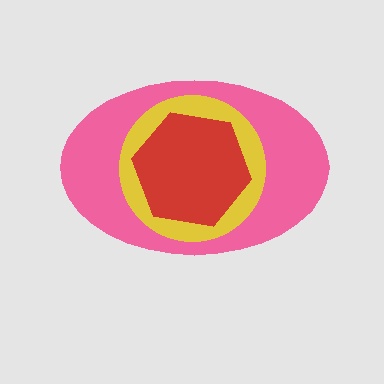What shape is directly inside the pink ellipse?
The yellow circle.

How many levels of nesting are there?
3.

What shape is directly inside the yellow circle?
The red hexagon.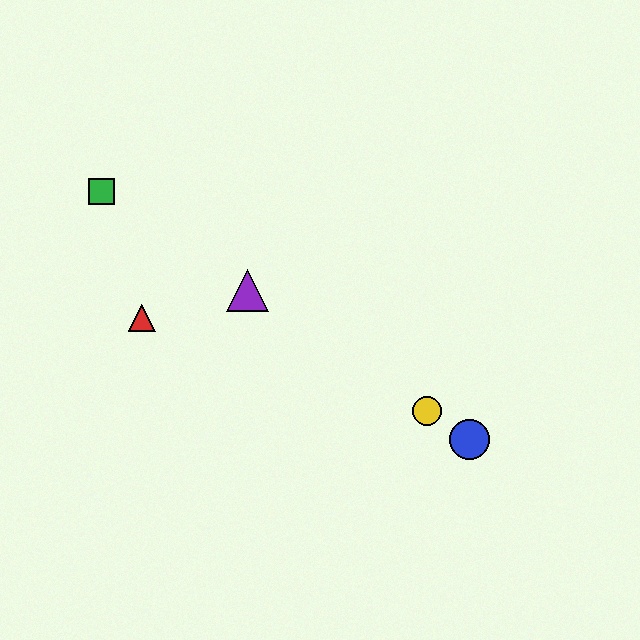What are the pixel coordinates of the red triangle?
The red triangle is at (142, 318).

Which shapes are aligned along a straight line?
The blue circle, the green square, the yellow circle, the purple triangle are aligned along a straight line.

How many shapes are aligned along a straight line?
4 shapes (the blue circle, the green square, the yellow circle, the purple triangle) are aligned along a straight line.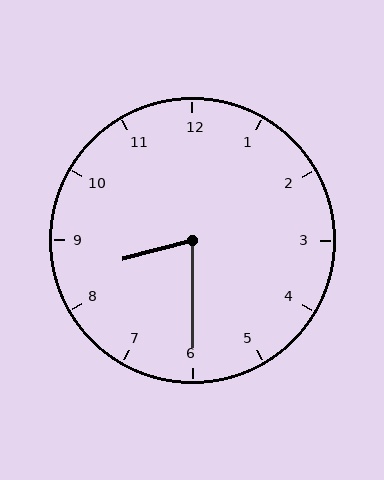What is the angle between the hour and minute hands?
Approximately 75 degrees.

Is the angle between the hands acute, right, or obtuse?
It is acute.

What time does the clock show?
8:30.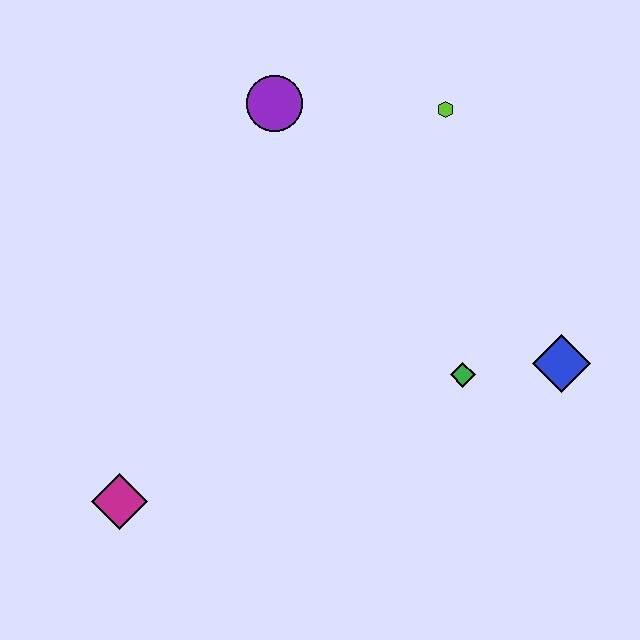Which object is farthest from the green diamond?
The magenta diamond is farthest from the green diamond.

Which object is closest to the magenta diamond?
The green diamond is closest to the magenta diamond.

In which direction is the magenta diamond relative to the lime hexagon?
The magenta diamond is below the lime hexagon.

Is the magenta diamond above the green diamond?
No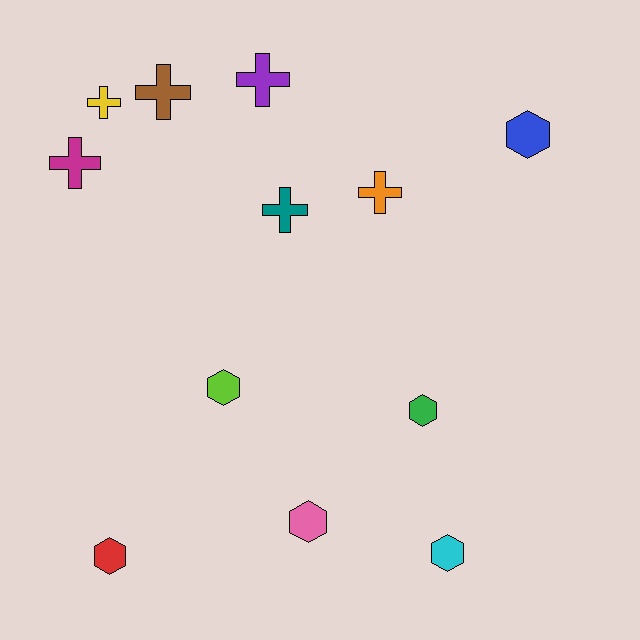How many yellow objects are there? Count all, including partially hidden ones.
There is 1 yellow object.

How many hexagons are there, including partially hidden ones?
There are 6 hexagons.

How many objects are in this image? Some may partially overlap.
There are 12 objects.